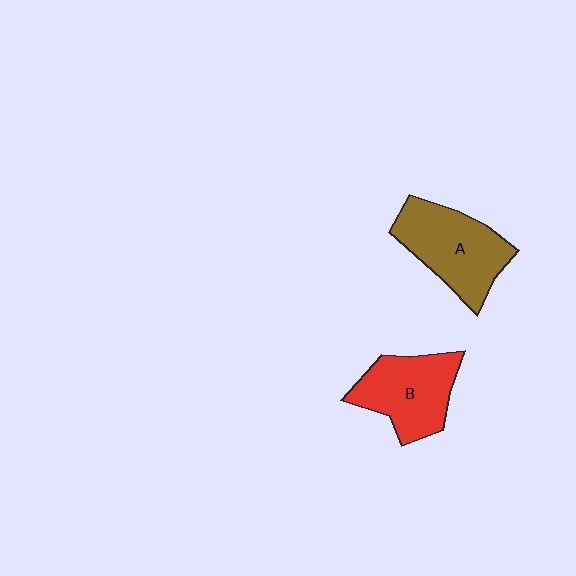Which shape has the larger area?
Shape A (brown).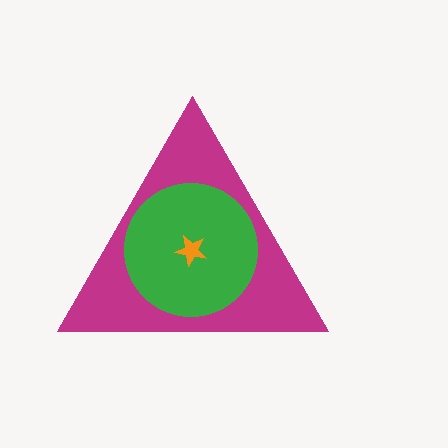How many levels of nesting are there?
3.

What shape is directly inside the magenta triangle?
The green circle.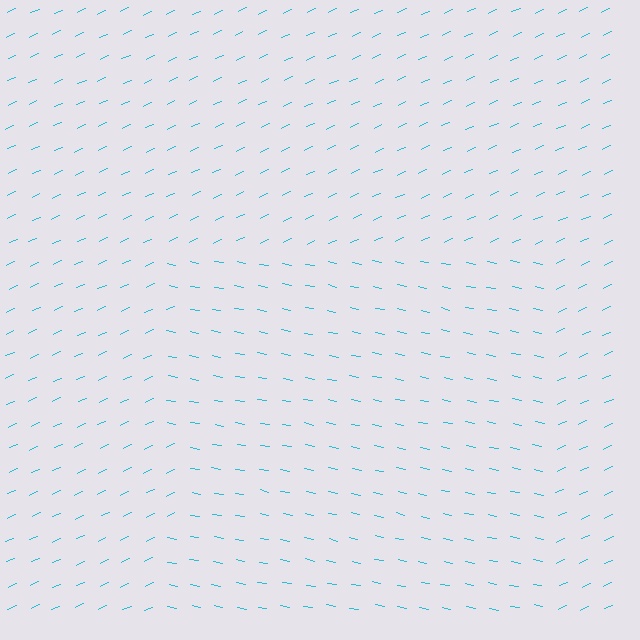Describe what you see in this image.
The image is filled with small cyan line segments. A rectangle region in the image has lines oriented differently from the surrounding lines, creating a visible texture boundary.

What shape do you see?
I see a rectangle.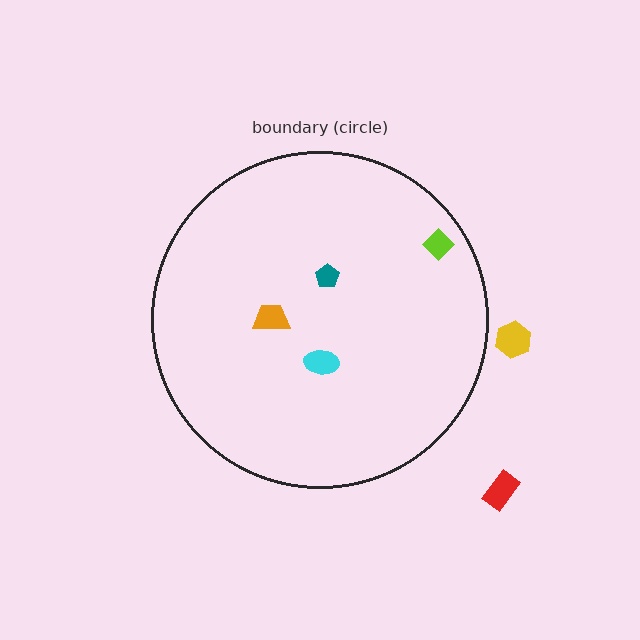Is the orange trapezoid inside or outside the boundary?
Inside.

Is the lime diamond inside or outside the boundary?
Inside.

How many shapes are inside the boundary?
4 inside, 2 outside.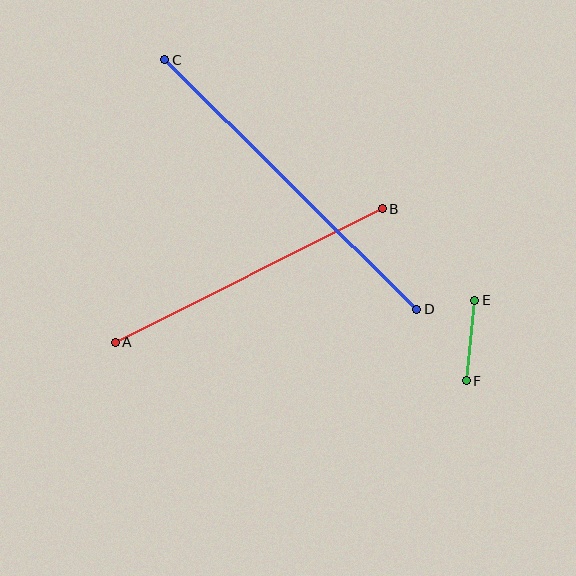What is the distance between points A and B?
The distance is approximately 299 pixels.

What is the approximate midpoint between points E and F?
The midpoint is at approximately (471, 340) pixels.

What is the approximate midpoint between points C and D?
The midpoint is at approximately (291, 184) pixels.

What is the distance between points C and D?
The distance is approximately 355 pixels.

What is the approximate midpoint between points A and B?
The midpoint is at approximately (249, 275) pixels.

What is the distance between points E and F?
The distance is approximately 81 pixels.